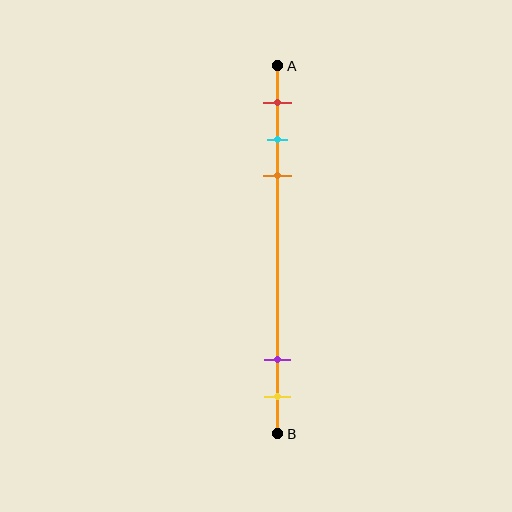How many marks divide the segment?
There are 5 marks dividing the segment.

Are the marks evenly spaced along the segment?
No, the marks are not evenly spaced.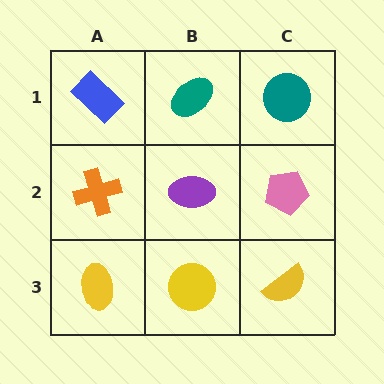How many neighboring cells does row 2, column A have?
3.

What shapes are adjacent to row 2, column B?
A teal ellipse (row 1, column B), a yellow circle (row 3, column B), an orange cross (row 2, column A), a pink pentagon (row 2, column C).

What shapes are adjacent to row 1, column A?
An orange cross (row 2, column A), a teal ellipse (row 1, column B).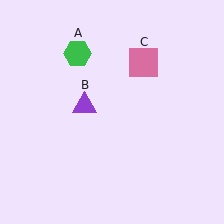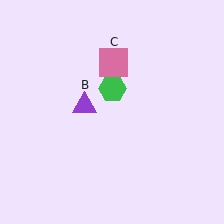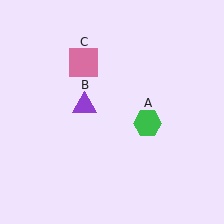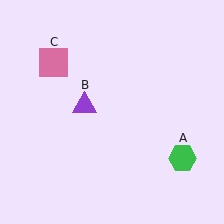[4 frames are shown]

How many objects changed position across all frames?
2 objects changed position: green hexagon (object A), pink square (object C).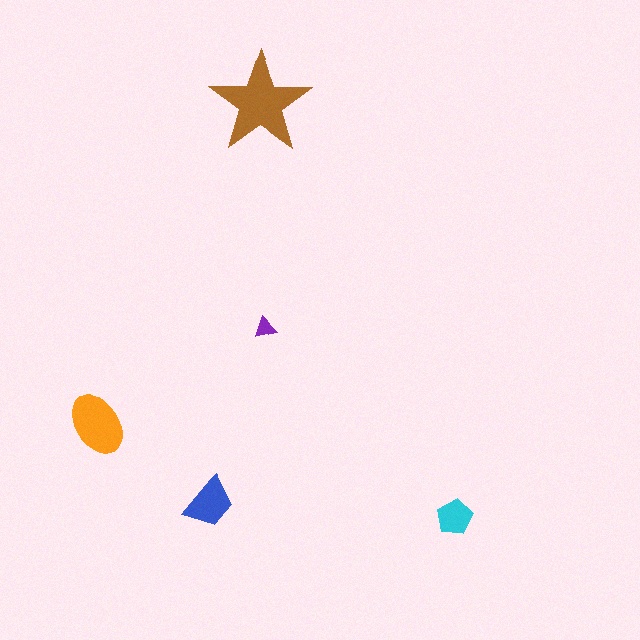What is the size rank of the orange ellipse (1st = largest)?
2nd.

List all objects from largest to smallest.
The brown star, the orange ellipse, the blue trapezoid, the cyan pentagon, the purple triangle.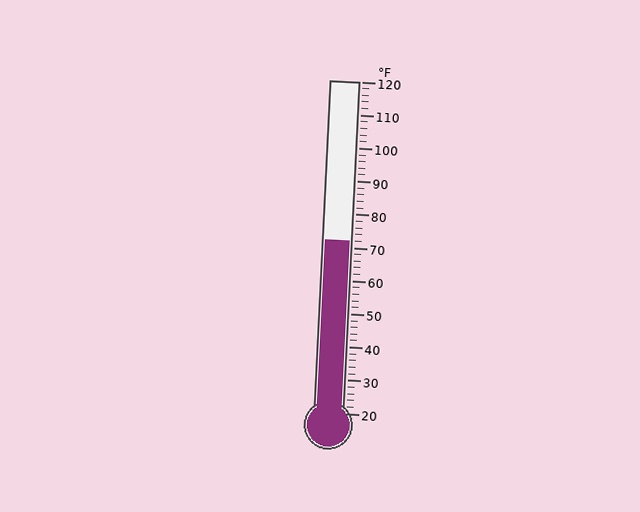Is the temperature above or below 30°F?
The temperature is above 30°F.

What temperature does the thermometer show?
The thermometer shows approximately 72°F.